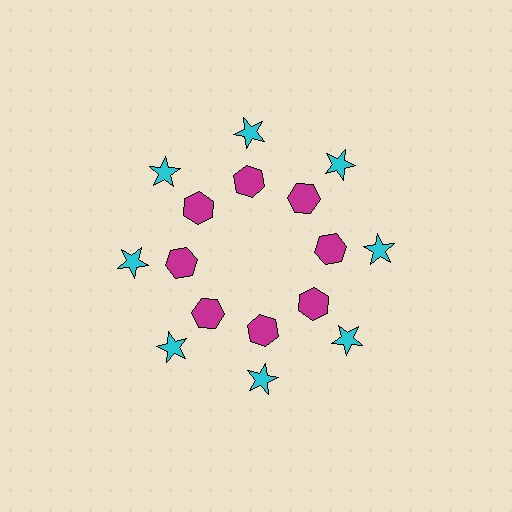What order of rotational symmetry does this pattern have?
This pattern has 8-fold rotational symmetry.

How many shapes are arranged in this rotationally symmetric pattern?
There are 16 shapes, arranged in 8 groups of 2.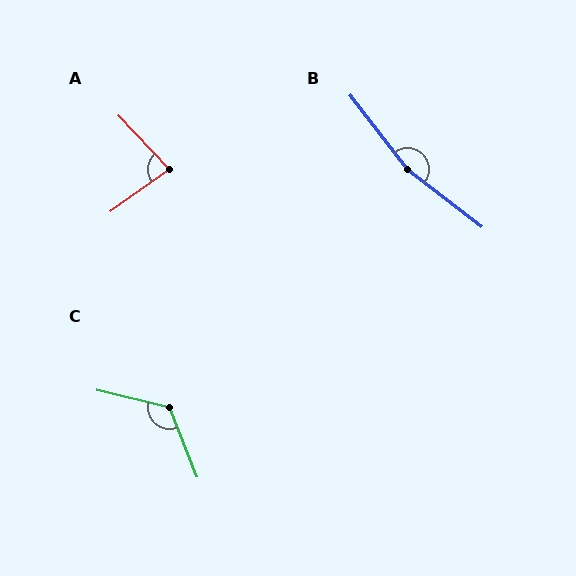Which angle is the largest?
B, at approximately 165 degrees.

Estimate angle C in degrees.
Approximately 125 degrees.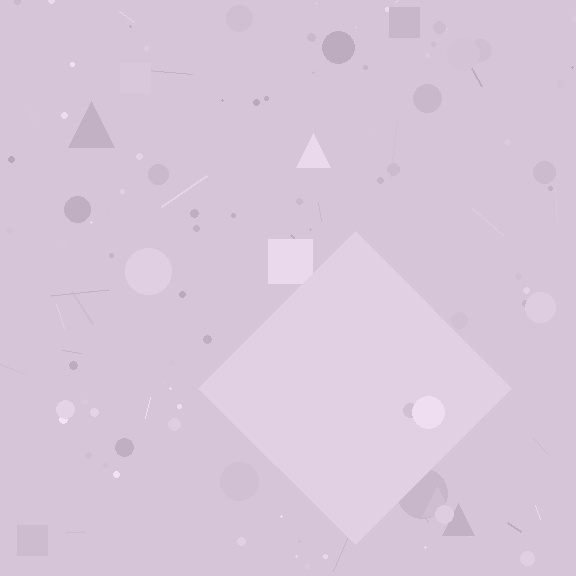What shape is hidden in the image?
A diamond is hidden in the image.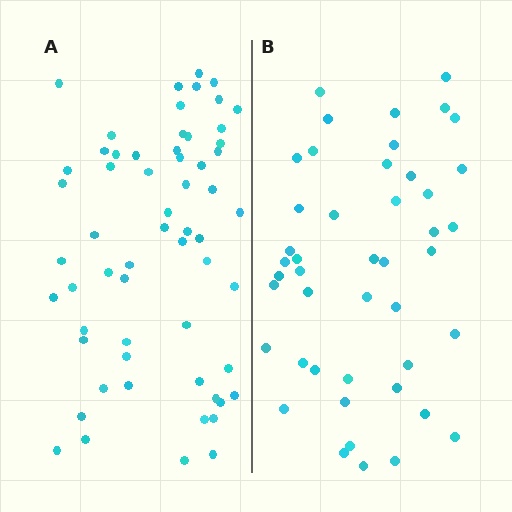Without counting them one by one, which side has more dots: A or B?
Region A (the left region) has more dots.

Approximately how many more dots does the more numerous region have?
Region A has approximately 15 more dots than region B.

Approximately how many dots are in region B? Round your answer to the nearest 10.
About 40 dots. (The exact count is 45, which rounds to 40.)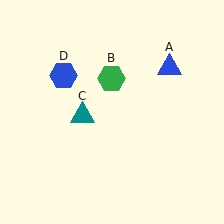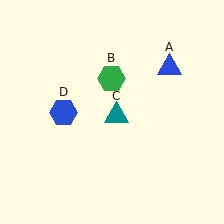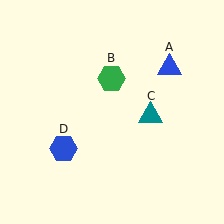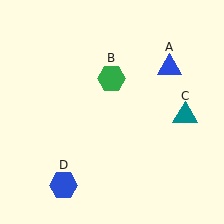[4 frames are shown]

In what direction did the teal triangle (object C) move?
The teal triangle (object C) moved right.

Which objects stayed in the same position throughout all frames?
Blue triangle (object A) and green hexagon (object B) remained stationary.